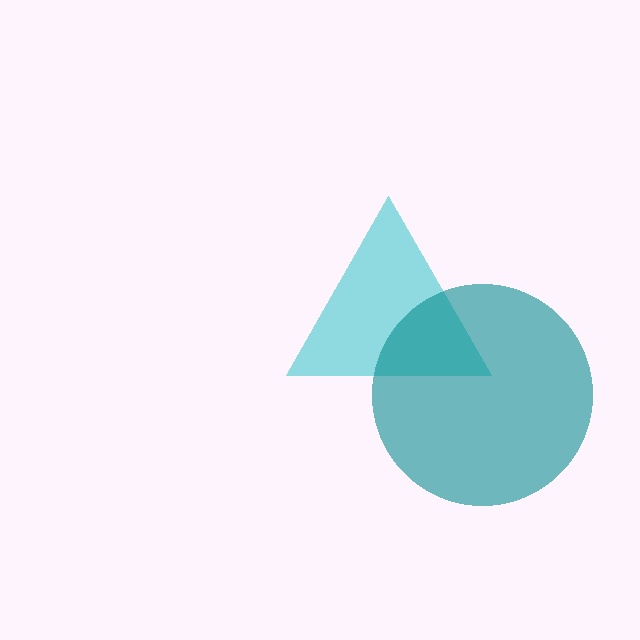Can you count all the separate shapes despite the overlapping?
Yes, there are 2 separate shapes.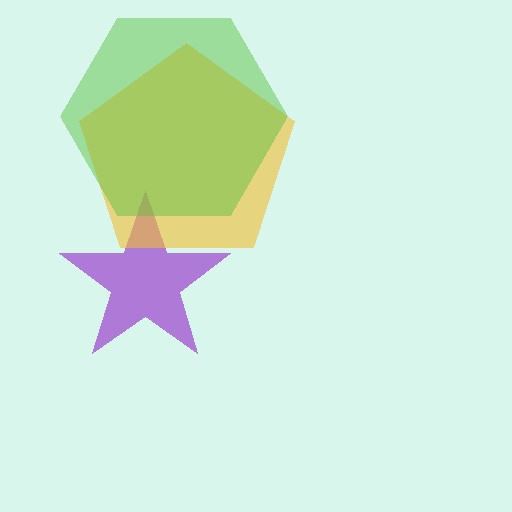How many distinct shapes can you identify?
There are 3 distinct shapes: a purple star, a yellow pentagon, a lime hexagon.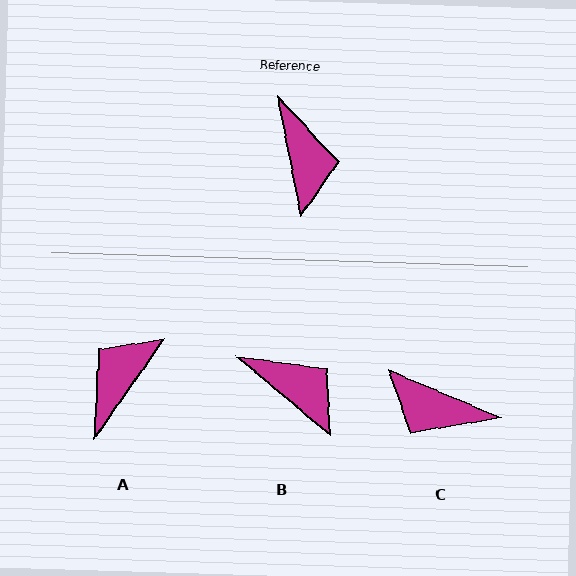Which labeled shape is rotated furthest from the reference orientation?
A, about 134 degrees away.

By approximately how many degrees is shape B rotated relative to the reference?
Approximately 39 degrees counter-clockwise.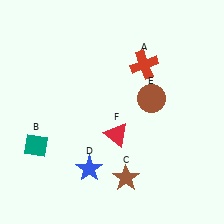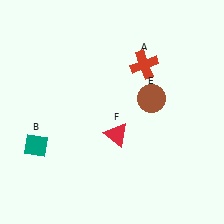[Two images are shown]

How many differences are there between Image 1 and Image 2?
There are 2 differences between the two images.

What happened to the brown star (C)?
The brown star (C) was removed in Image 2. It was in the bottom-right area of Image 1.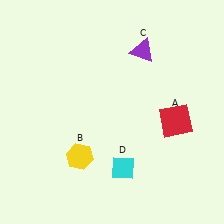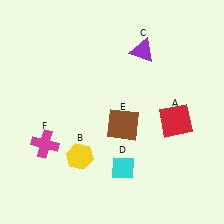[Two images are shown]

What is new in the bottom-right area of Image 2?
A brown square (E) was added in the bottom-right area of Image 2.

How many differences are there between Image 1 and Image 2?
There are 2 differences between the two images.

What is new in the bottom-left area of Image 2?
A magenta cross (F) was added in the bottom-left area of Image 2.